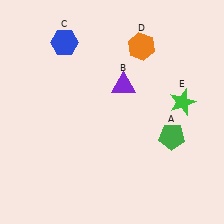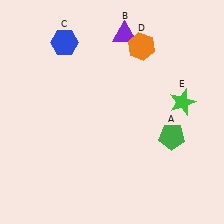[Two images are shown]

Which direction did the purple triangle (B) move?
The purple triangle (B) moved up.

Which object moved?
The purple triangle (B) moved up.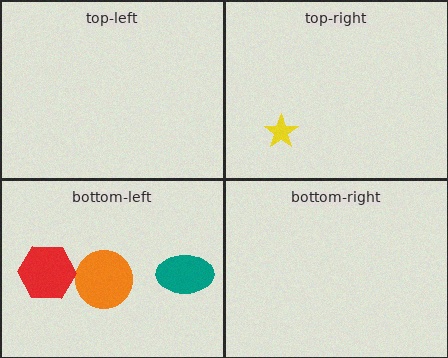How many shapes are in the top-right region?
1.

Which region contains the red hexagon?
The bottom-left region.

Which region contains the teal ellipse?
The bottom-left region.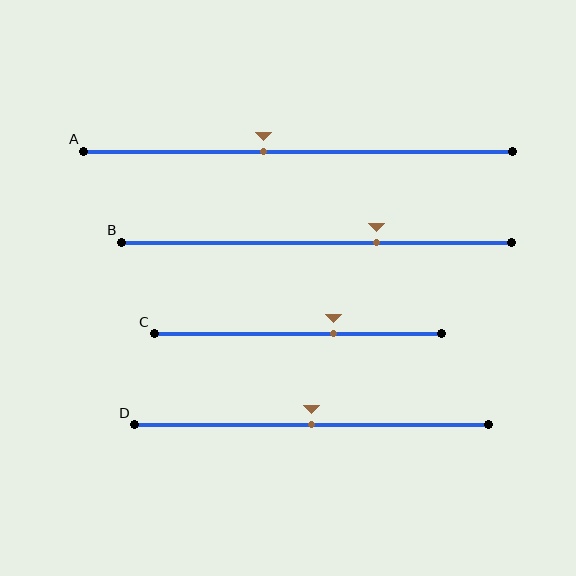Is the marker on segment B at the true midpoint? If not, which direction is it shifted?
No, the marker on segment B is shifted to the right by about 15% of the segment length.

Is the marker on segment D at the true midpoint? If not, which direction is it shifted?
Yes, the marker on segment D is at the true midpoint.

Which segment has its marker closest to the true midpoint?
Segment D has its marker closest to the true midpoint.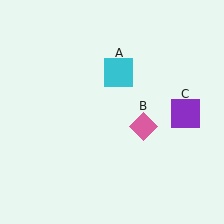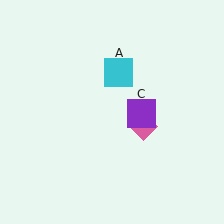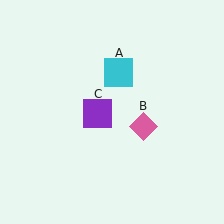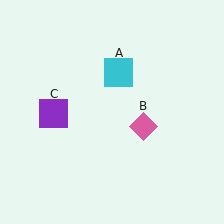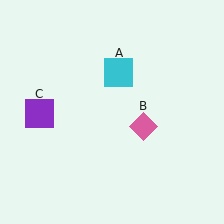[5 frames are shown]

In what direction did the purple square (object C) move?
The purple square (object C) moved left.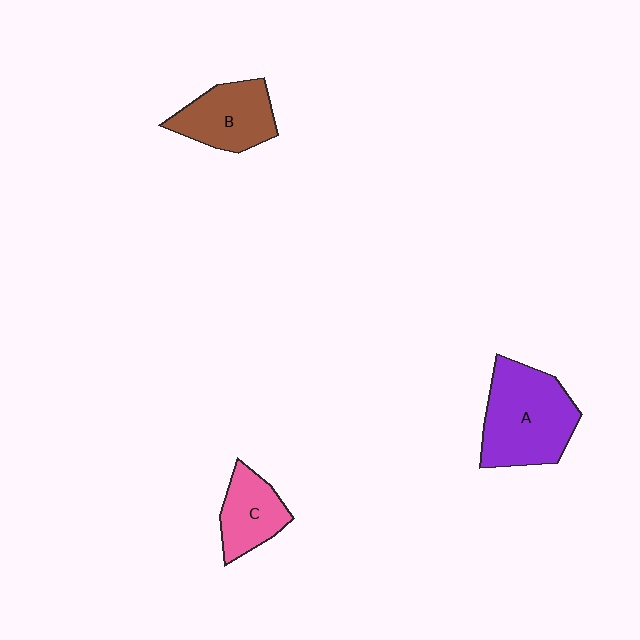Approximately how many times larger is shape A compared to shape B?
Approximately 1.5 times.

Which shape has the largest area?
Shape A (purple).